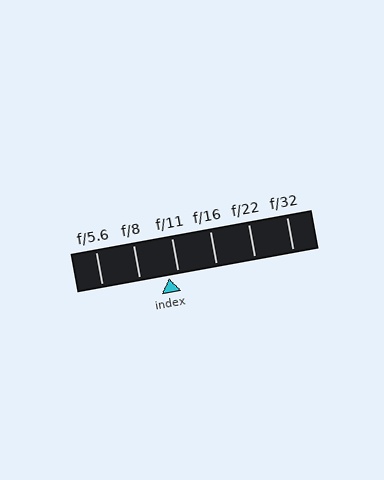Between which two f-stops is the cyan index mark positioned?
The index mark is between f/8 and f/11.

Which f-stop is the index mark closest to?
The index mark is closest to f/11.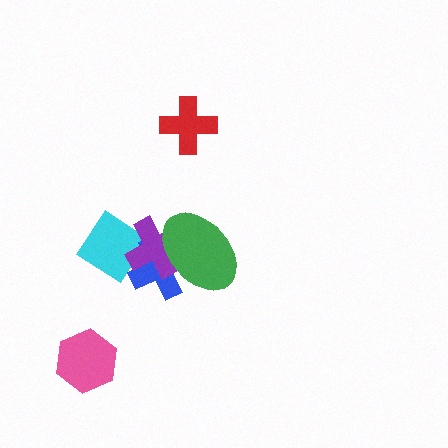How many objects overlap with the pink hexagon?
0 objects overlap with the pink hexagon.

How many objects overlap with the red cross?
0 objects overlap with the red cross.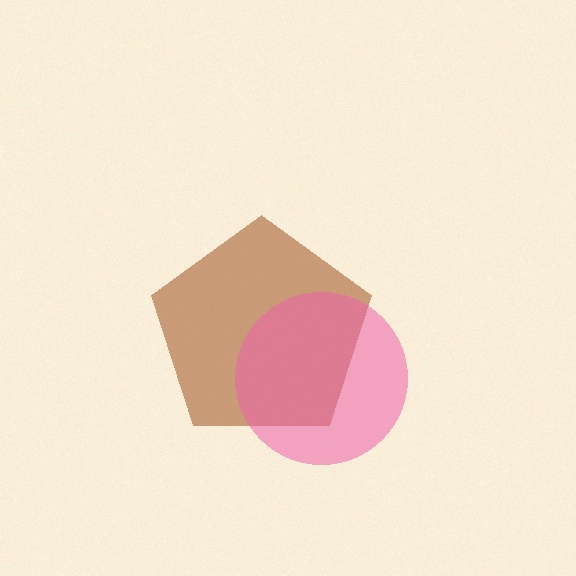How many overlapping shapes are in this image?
There are 2 overlapping shapes in the image.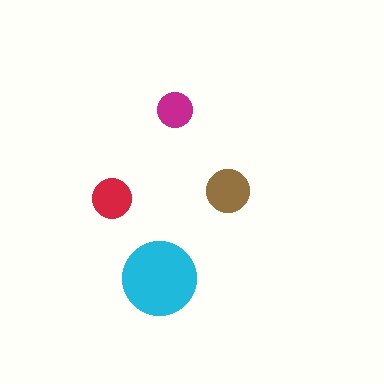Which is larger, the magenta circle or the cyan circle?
The cyan one.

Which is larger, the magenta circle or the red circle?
The red one.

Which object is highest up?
The magenta circle is topmost.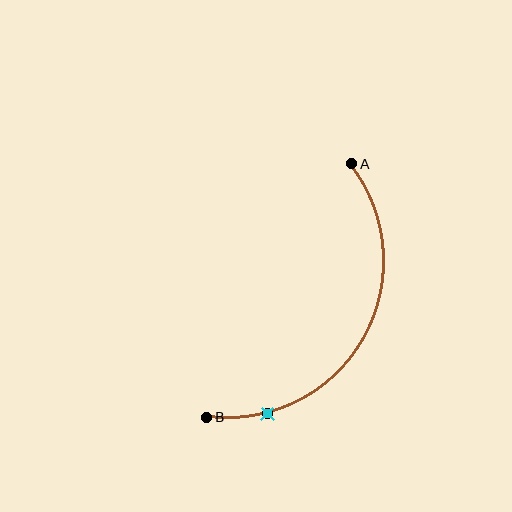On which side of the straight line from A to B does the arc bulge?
The arc bulges to the right of the straight line connecting A and B.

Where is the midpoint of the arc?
The arc midpoint is the point on the curve farthest from the straight line joining A and B. It sits to the right of that line.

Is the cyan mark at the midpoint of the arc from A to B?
No. The cyan mark lies on the arc but is closer to endpoint B. The arc midpoint would be at the point on the curve equidistant along the arc from both A and B.